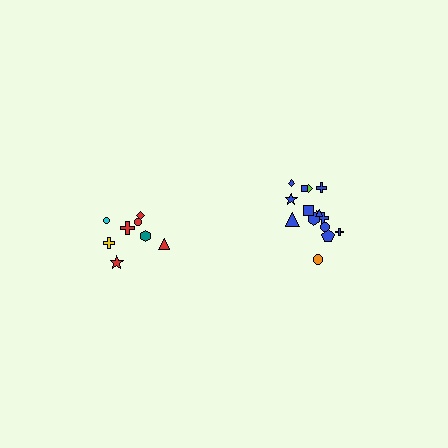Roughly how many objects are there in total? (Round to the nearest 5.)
Roughly 25 objects in total.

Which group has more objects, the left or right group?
The right group.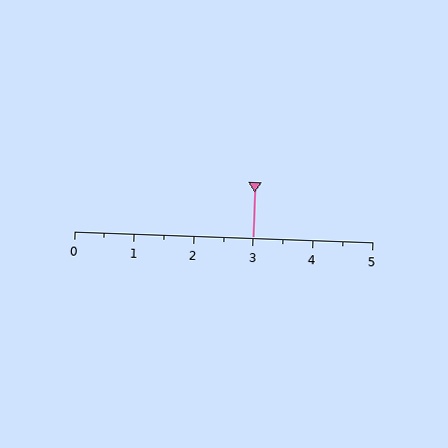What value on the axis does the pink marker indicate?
The marker indicates approximately 3.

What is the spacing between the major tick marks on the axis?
The major ticks are spaced 1 apart.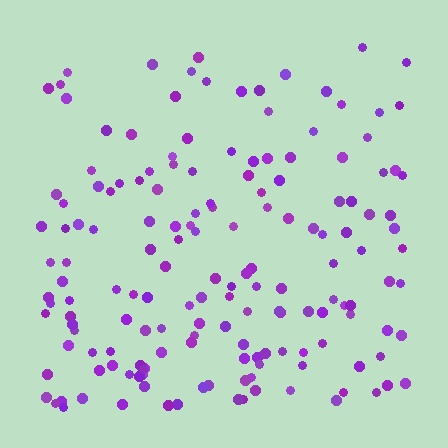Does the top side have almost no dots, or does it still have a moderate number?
Still a moderate number, just noticeably fewer than the bottom.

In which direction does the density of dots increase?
From top to bottom, with the bottom side densest.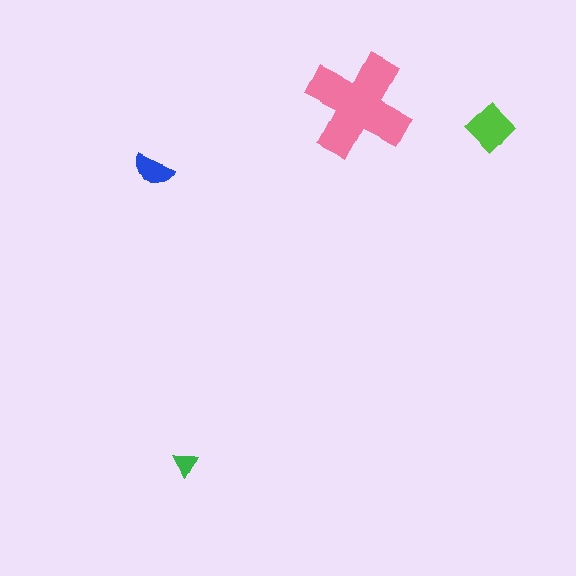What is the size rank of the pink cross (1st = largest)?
1st.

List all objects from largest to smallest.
The pink cross, the lime diamond, the blue semicircle, the green triangle.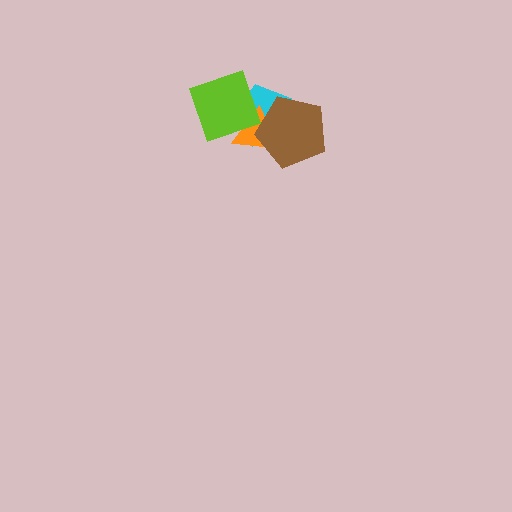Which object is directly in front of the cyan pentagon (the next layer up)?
The orange triangle is directly in front of the cyan pentagon.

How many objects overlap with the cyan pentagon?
3 objects overlap with the cyan pentagon.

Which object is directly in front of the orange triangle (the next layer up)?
The brown pentagon is directly in front of the orange triangle.